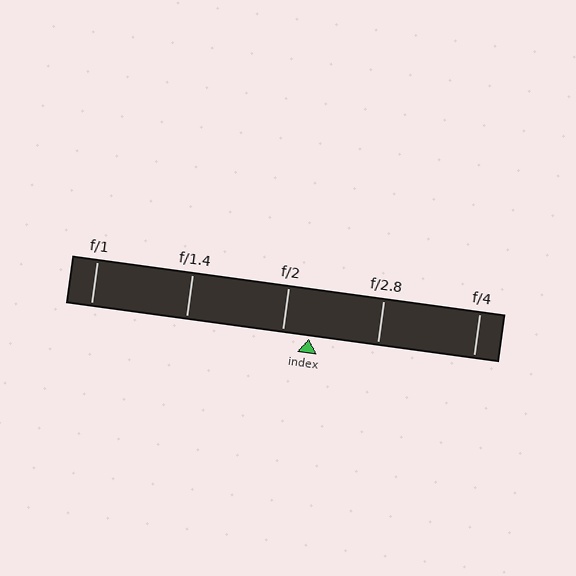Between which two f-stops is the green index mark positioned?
The index mark is between f/2 and f/2.8.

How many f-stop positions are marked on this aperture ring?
There are 5 f-stop positions marked.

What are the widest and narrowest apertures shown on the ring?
The widest aperture shown is f/1 and the narrowest is f/4.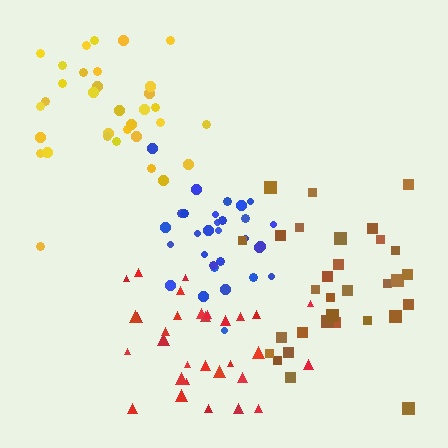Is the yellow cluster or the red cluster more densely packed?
Red.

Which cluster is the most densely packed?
Blue.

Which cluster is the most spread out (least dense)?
Brown.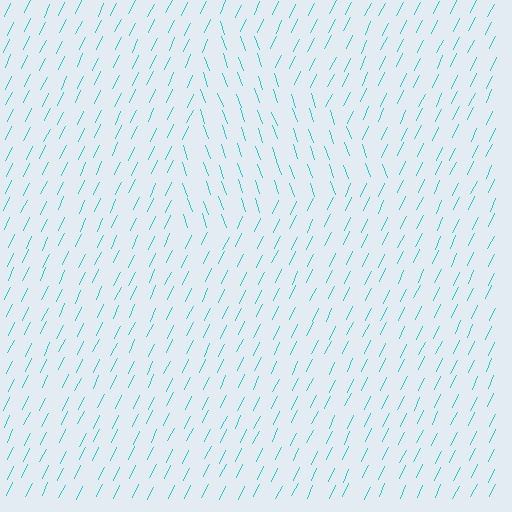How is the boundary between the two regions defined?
The boundary is defined purely by a change in line orientation (approximately 45 degrees difference). All lines are the same color and thickness.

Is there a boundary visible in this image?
Yes, there is a texture boundary formed by a change in line orientation.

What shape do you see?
I see a triangle.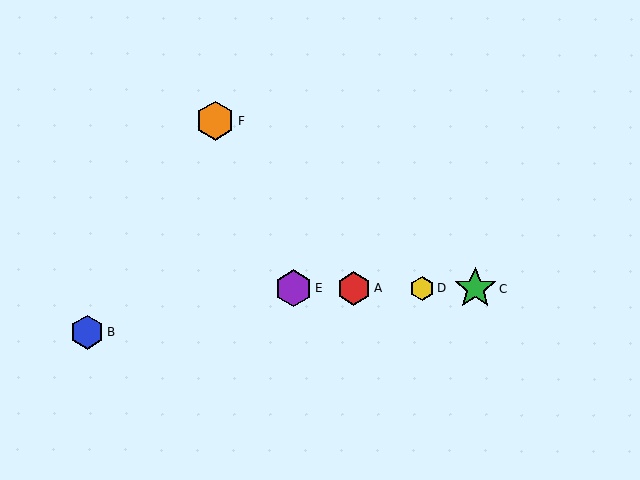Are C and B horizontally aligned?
No, C is at y≈289 and B is at y≈332.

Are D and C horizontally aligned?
Yes, both are at y≈289.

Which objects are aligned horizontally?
Objects A, C, D, E are aligned horizontally.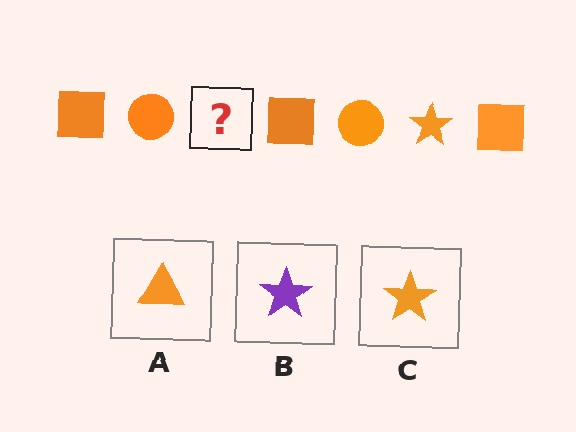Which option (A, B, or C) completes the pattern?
C.